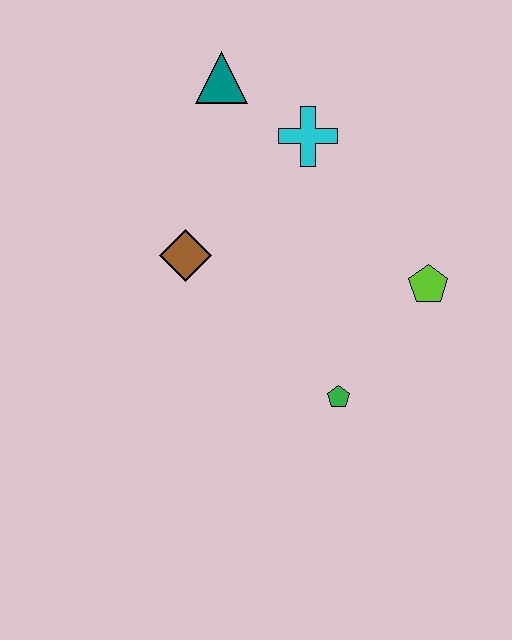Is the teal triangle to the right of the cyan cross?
No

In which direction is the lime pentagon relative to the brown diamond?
The lime pentagon is to the right of the brown diamond.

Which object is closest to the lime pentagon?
The green pentagon is closest to the lime pentagon.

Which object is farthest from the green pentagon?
The teal triangle is farthest from the green pentagon.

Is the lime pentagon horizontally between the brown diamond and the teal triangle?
No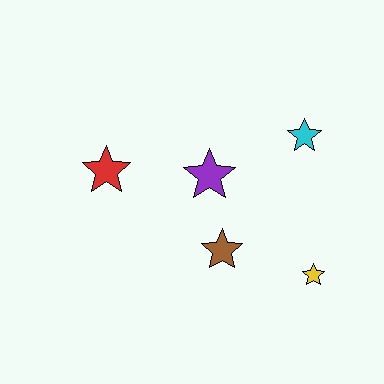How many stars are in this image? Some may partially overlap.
There are 5 stars.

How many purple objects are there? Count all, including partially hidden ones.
There is 1 purple object.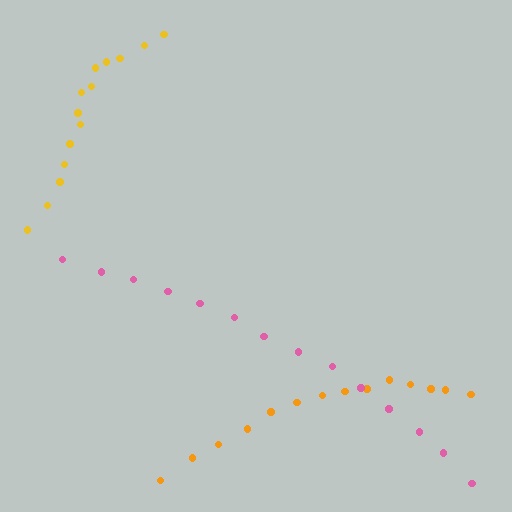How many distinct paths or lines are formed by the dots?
There are 3 distinct paths.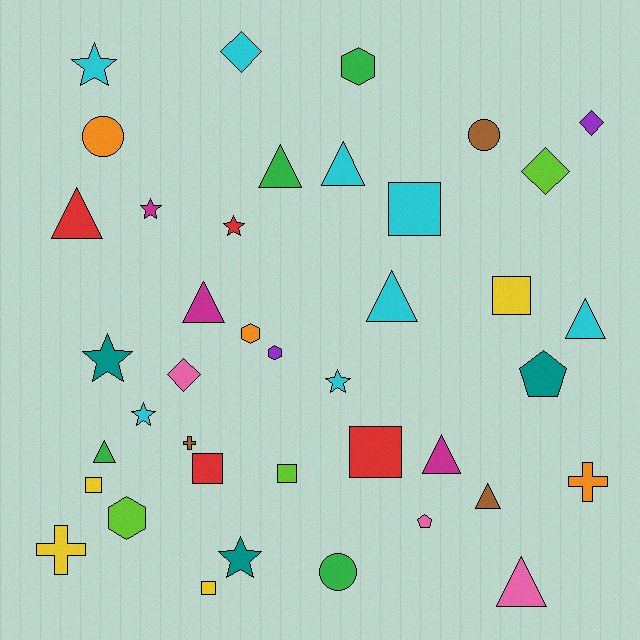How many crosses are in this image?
There are 3 crosses.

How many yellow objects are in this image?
There are 4 yellow objects.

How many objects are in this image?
There are 40 objects.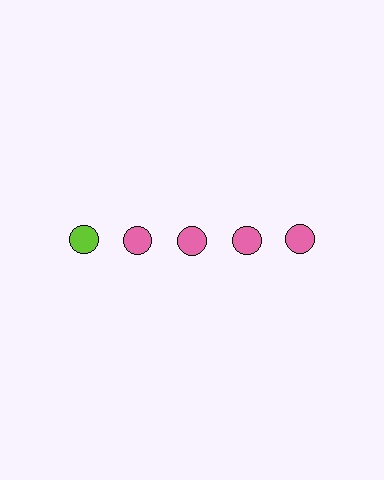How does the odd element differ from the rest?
It has a different color: lime instead of pink.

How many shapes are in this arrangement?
There are 5 shapes arranged in a grid pattern.